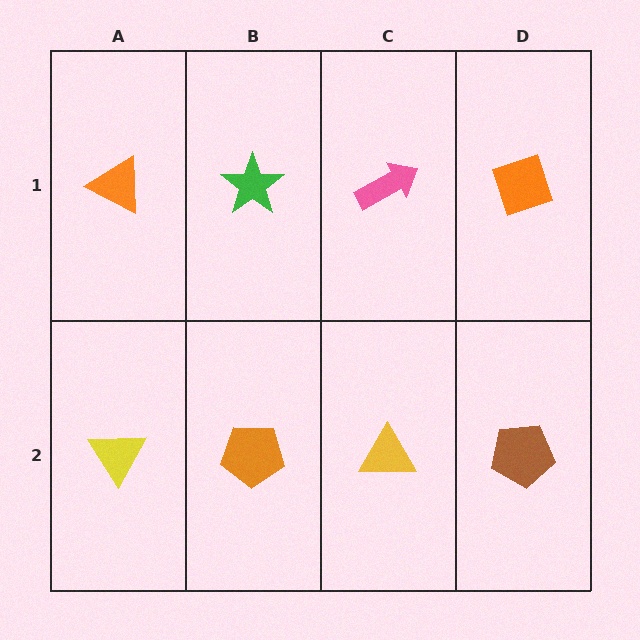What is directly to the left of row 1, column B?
An orange triangle.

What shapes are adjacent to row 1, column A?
A yellow triangle (row 2, column A), a green star (row 1, column B).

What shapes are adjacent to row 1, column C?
A yellow triangle (row 2, column C), a green star (row 1, column B), an orange diamond (row 1, column D).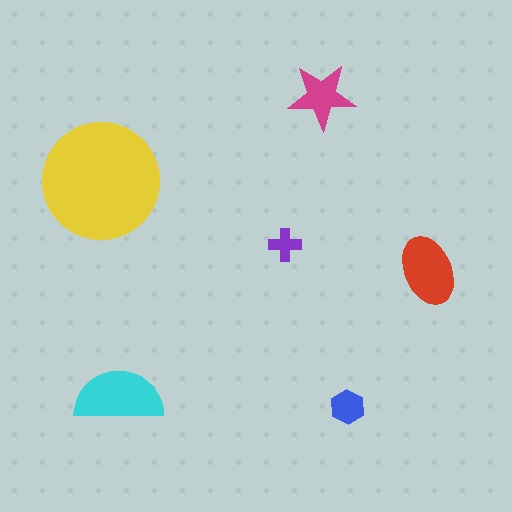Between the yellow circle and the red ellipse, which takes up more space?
The yellow circle.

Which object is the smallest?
The purple cross.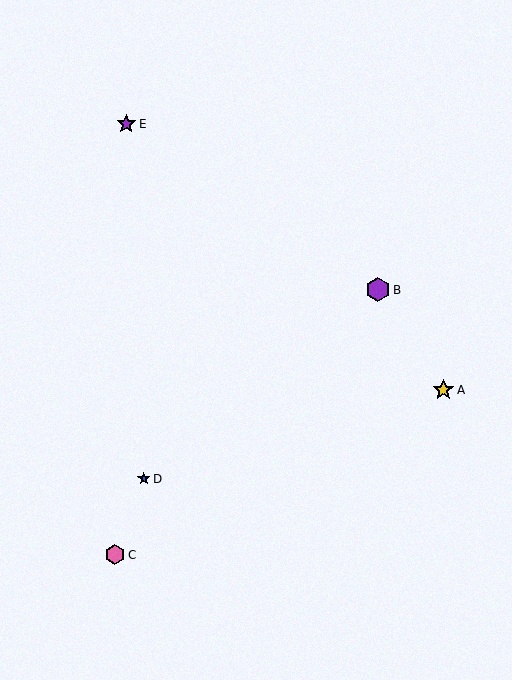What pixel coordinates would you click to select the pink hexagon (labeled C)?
Click at (115, 555) to select the pink hexagon C.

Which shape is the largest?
The purple hexagon (labeled B) is the largest.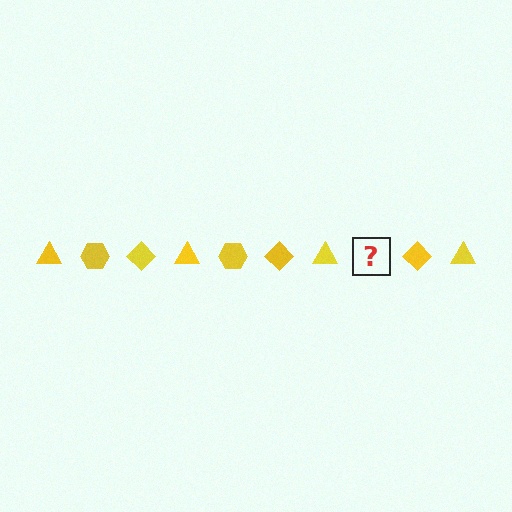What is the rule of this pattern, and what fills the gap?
The rule is that the pattern cycles through triangle, hexagon, diamond shapes in yellow. The gap should be filled with a yellow hexagon.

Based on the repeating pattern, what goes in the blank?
The blank should be a yellow hexagon.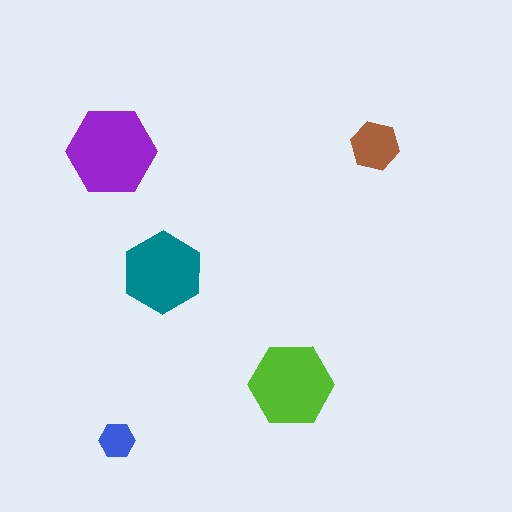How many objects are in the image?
There are 5 objects in the image.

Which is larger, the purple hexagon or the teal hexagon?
The purple one.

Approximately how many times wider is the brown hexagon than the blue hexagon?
About 1.5 times wider.